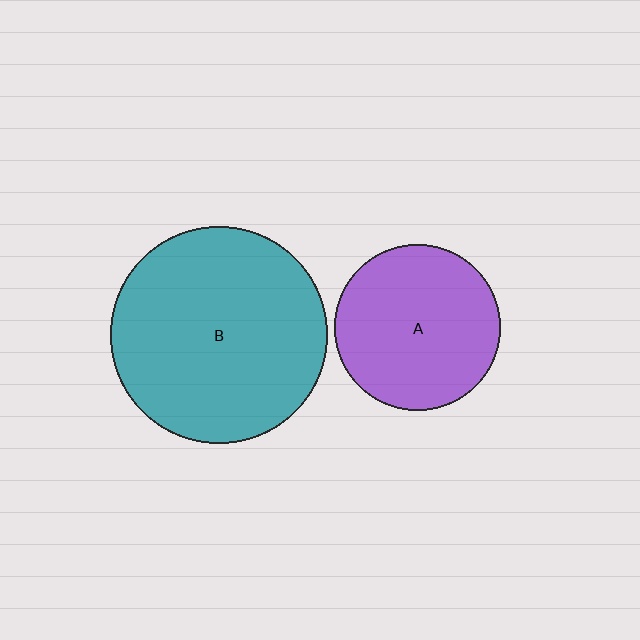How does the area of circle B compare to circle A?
Approximately 1.7 times.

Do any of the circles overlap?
No, none of the circles overlap.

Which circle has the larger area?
Circle B (teal).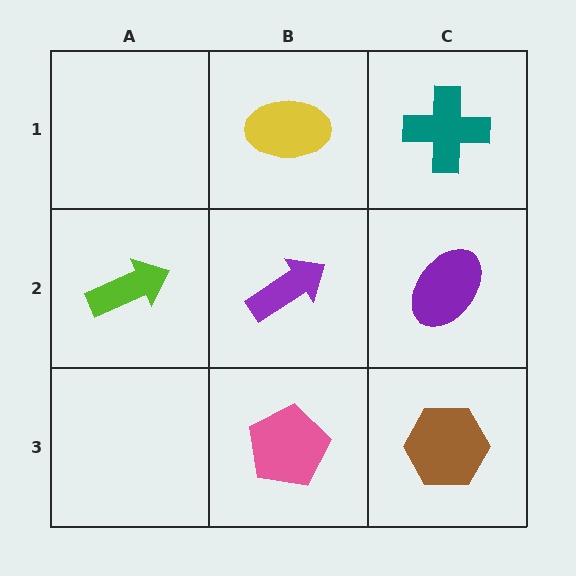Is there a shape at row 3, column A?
No, that cell is empty.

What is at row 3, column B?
A pink pentagon.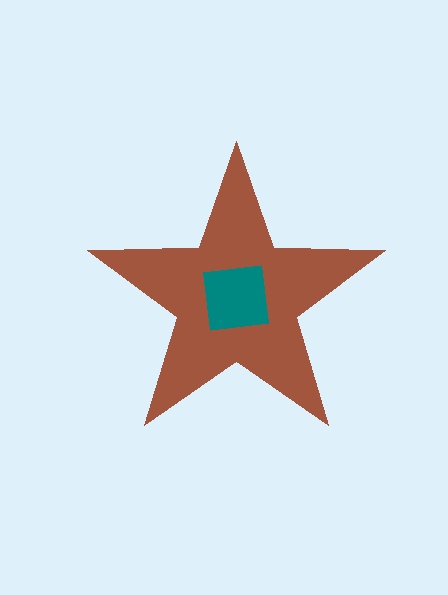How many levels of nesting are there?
2.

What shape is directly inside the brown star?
The teal square.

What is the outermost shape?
The brown star.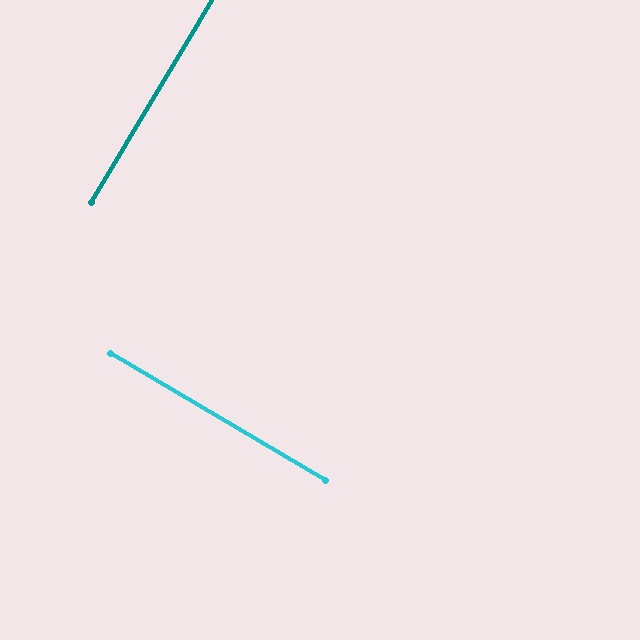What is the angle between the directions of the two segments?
Approximately 90 degrees.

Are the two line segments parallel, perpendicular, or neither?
Perpendicular — they meet at approximately 90°.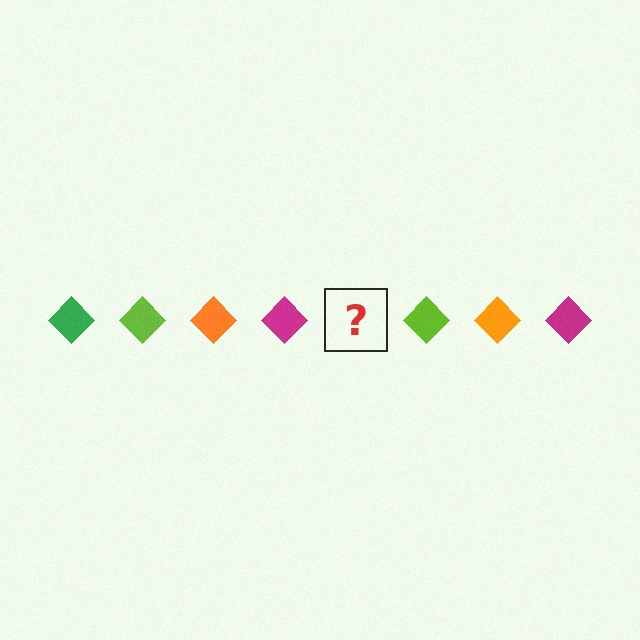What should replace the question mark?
The question mark should be replaced with a green diamond.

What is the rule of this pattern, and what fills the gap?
The rule is that the pattern cycles through green, lime, orange, magenta diamonds. The gap should be filled with a green diamond.